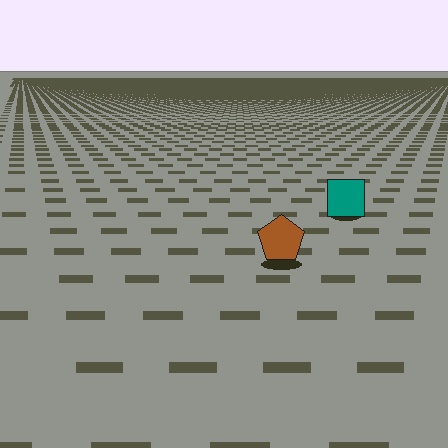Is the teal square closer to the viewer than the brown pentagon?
No. The brown pentagon is closer — you can tell from the texture gradient: the ground texture is coarser near it.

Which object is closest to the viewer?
The brown pentagon is closest. The texture marks near it are larger and more spread out.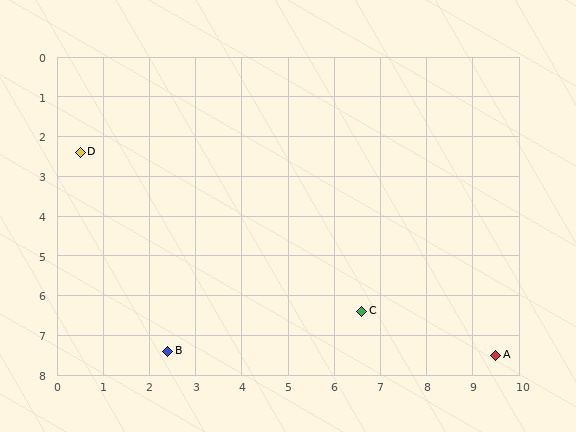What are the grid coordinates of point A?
Point A is at approximately (9.5, 7.5).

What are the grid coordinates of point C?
Point C is at approximately (6.6, 6.4).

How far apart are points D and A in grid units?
Points D and A are about 10.3 grid units apart.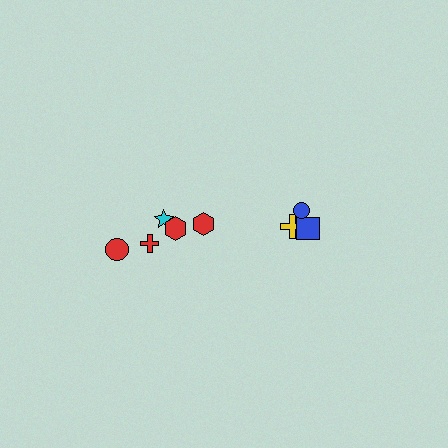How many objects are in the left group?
There are 5 objects.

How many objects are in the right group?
There are 3 objects.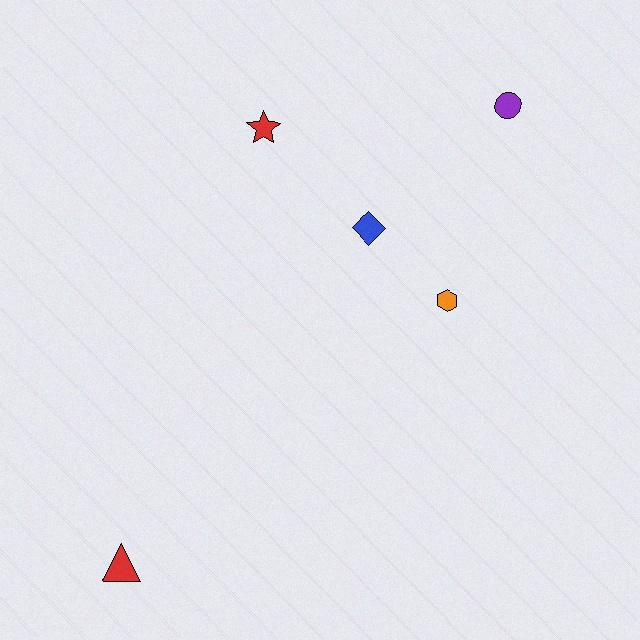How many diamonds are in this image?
There is 1 diamond.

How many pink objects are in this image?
There are no pink objects.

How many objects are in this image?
There are 5 objects.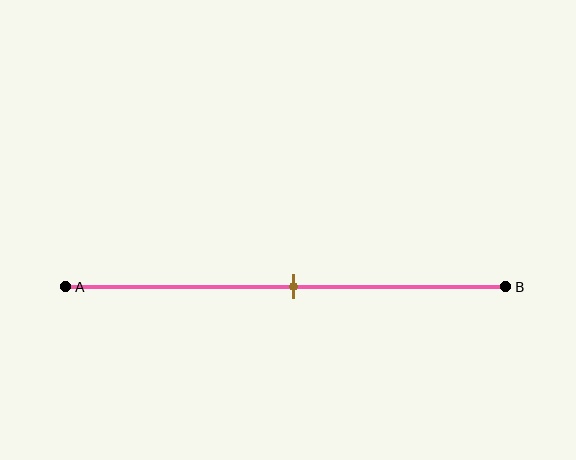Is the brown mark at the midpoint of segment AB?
Yes, the mark is approximately at the midpoint.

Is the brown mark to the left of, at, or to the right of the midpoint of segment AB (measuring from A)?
The brown mark is approximately at the midpoint of segment AB.